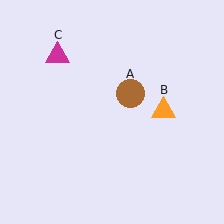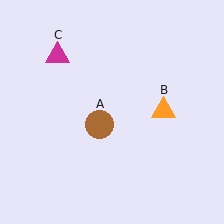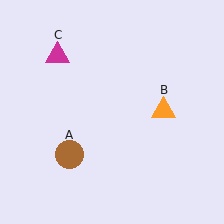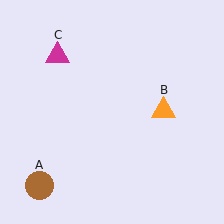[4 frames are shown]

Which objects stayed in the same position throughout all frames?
Orange triangle (object B) and magenta triangle (object C) remained stationary.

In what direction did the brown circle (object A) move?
The brown circle (object A) moved down and to the left.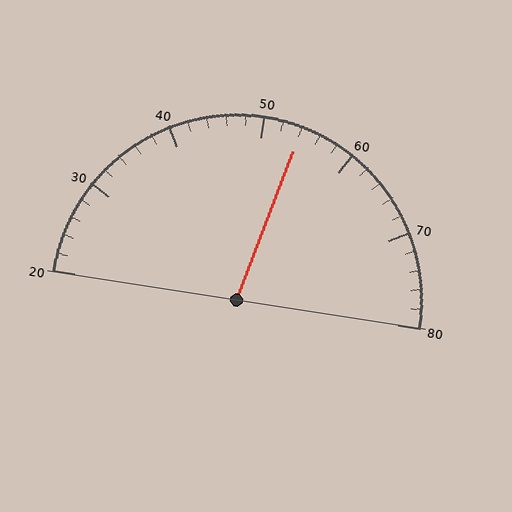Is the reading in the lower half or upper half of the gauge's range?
The reading is in the upper half of the range (20 to 80).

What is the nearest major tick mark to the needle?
The nearest major tick mark is 50.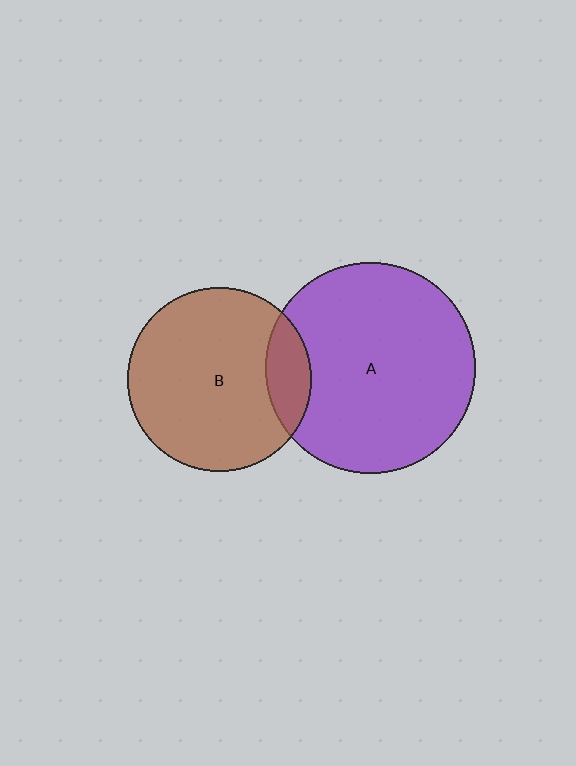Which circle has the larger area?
Circle A (purple).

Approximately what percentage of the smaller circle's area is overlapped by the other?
Approximately 15%.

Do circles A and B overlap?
Yes.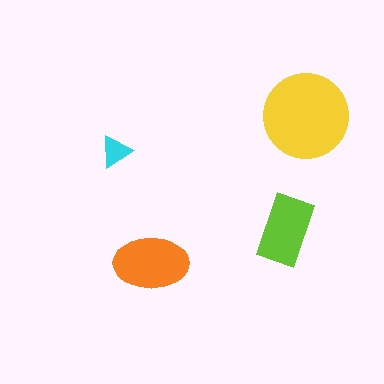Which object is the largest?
The yellow circle.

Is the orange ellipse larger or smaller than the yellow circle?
Smaller.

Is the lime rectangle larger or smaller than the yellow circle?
Smaller.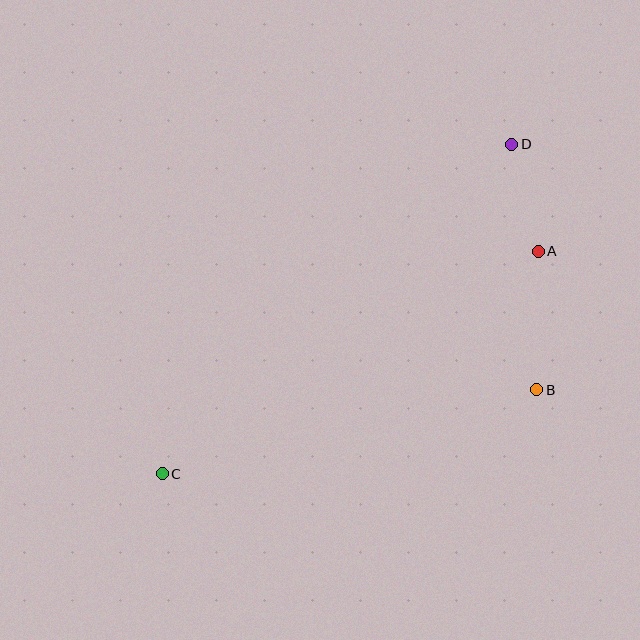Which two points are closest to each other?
Points A and D are closest to each other.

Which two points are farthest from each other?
Points C and D are farthest from each other.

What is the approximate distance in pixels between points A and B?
The distance between A and B is approximately 138 pixels.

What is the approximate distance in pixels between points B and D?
The distance between B and D is approximately 246 pixels.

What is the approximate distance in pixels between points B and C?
The distance between B and C is approximately 384 pixels.